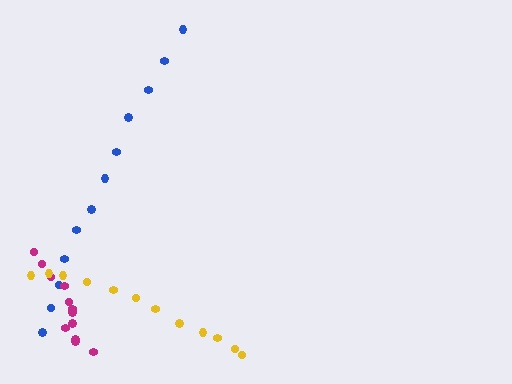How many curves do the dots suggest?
There are 3 distinct paths.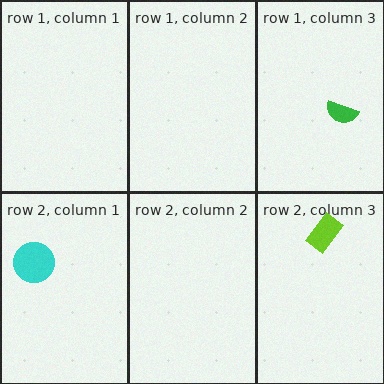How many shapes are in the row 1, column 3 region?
1.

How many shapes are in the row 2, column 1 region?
1.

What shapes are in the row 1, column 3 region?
The green semicircle.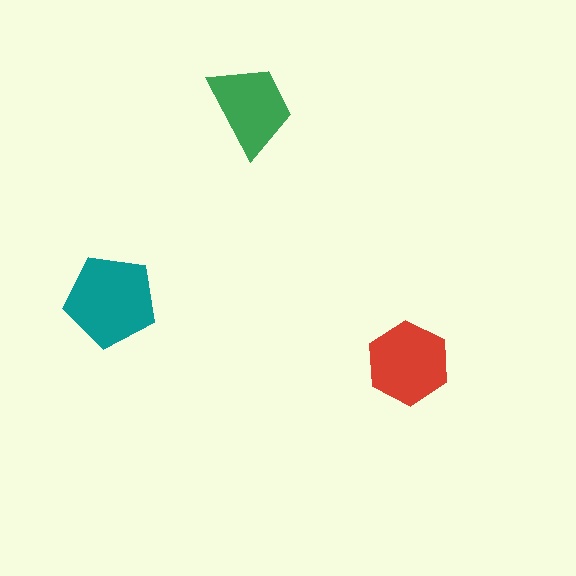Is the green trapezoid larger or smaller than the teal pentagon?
Smaller.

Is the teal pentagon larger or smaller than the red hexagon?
Larger.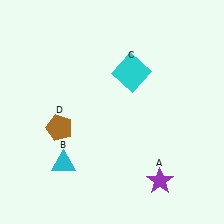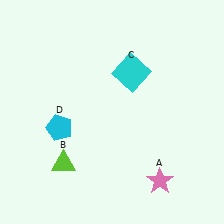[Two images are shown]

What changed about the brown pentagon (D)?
In Image 1, D is brown. In Image 2, it changed to cyan.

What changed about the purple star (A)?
In Image 1, A is purple. In Image 2, it changed to pink.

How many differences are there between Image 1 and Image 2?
There are 3 differences between the two images.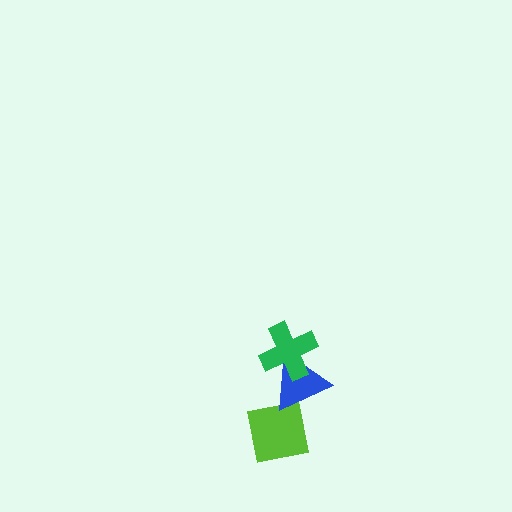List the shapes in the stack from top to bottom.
From top to bottom: the green cross, the blue triangle, the lime square.